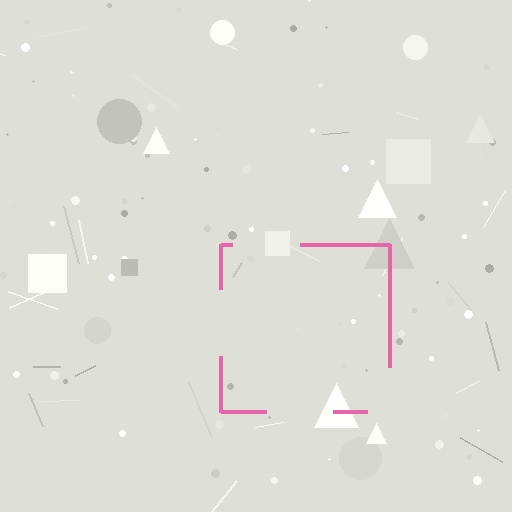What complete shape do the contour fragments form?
The contour fragments form a square.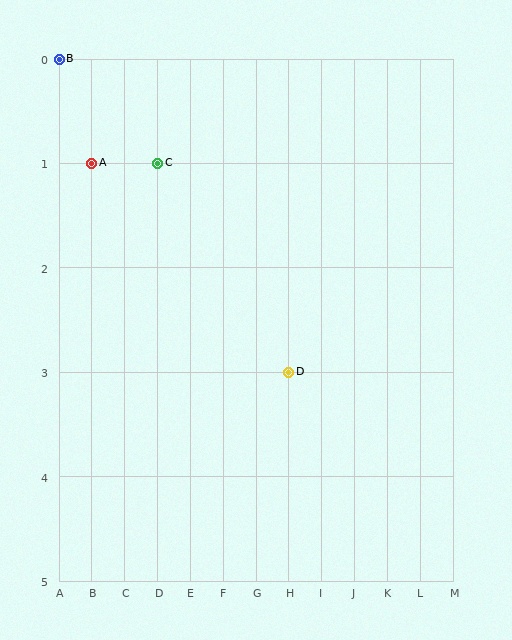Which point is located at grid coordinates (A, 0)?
Point B is at (A, 0).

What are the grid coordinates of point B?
Point B is at grid coordinates (A, 0).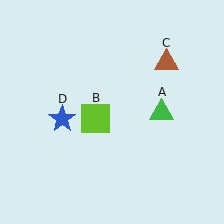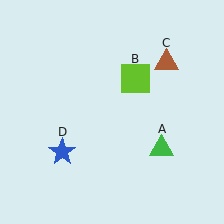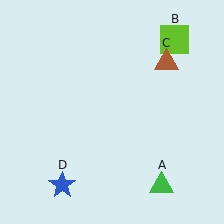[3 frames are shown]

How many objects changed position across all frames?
3 objects changed position: green triangle (object A), lime square (object B), blue star (object D).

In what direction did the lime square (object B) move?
The lime square (object B) moved up and to the right.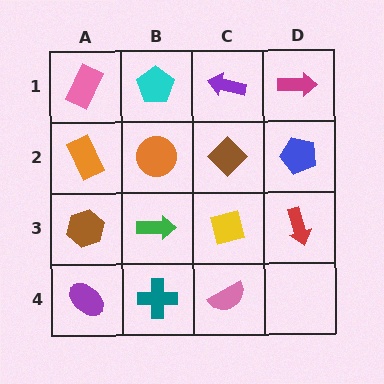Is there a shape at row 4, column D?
No, that cell is empty.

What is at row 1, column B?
A cyan pentagon.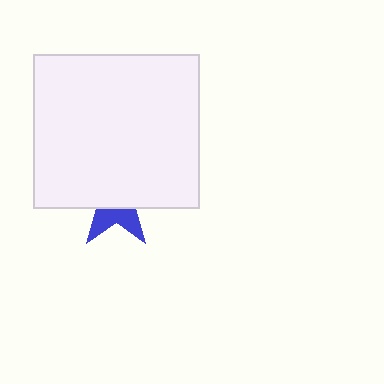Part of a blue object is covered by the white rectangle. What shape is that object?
It is a star.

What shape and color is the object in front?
The object in front is a white rectangle.